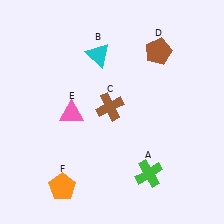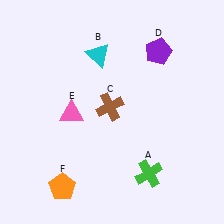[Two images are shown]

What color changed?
The pentagon (D) changed from brown in Image 1 to purple in Image 2.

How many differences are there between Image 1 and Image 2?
There is 1 difference between the two images.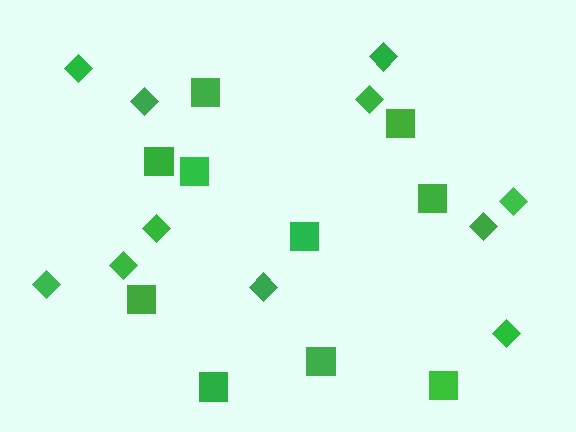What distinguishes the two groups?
There are 2 groups: one group of diamonds (11) and one group of squares (10).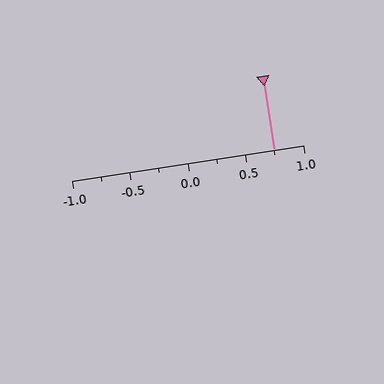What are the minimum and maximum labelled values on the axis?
The axis runs from -1.0 to 1.0.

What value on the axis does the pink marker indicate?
The marker indicates approximately 0.75.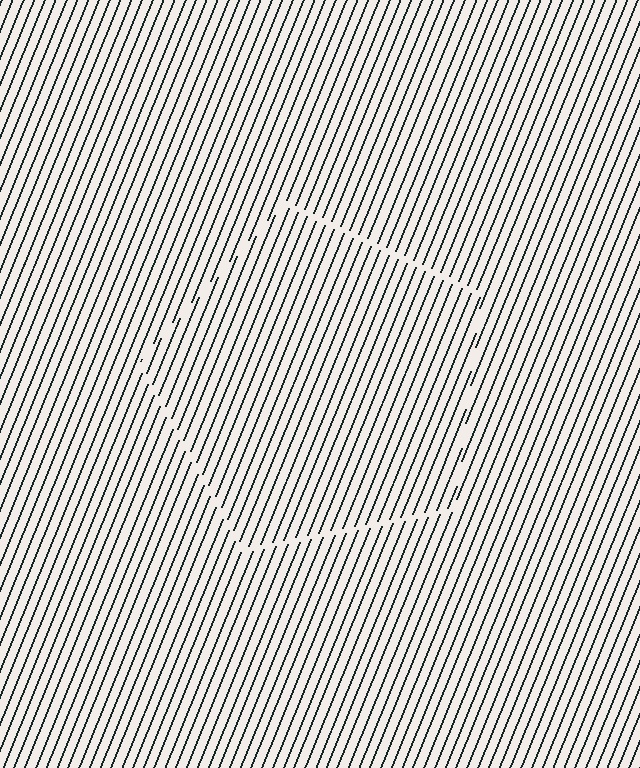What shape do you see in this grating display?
An illusory pentagon. The interior of the shape contains the same grating, shifted by half a period — the contour is defined by the phase discontinuity where line-ends from the inner and outer gratings abut.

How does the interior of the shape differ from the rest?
The interior of the shape contains the same grating, shifted by half a period — the contour is defined by the phase discontinuity where line-ends from the inner and outer gratings abut.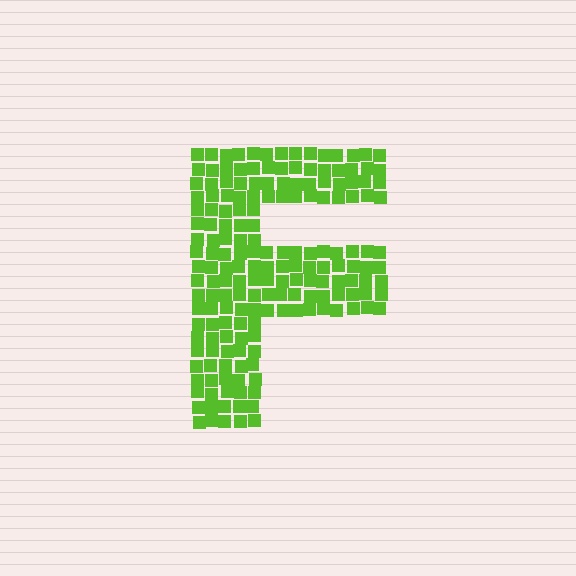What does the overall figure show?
The overall figure shows the letter F.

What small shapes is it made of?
It is made of small squares.